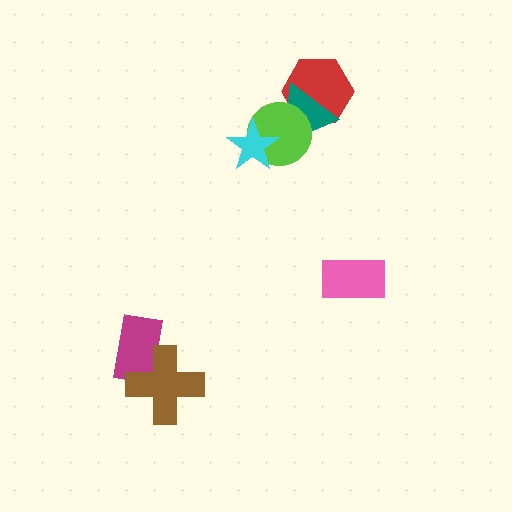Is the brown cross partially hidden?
No, no other shape covers it.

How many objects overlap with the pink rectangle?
0 objects overlap with the pink rectangle.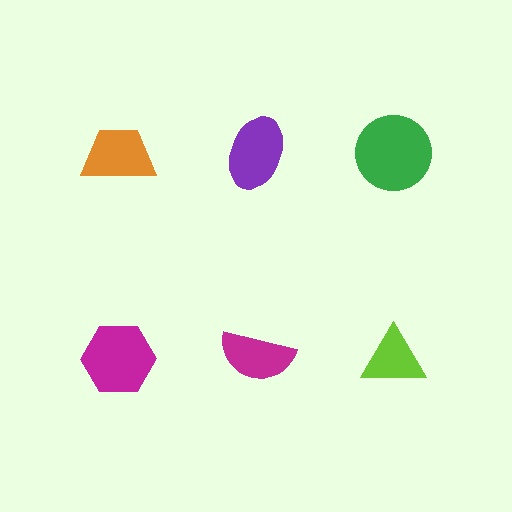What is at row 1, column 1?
An orange trapezoid.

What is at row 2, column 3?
A lime triangle.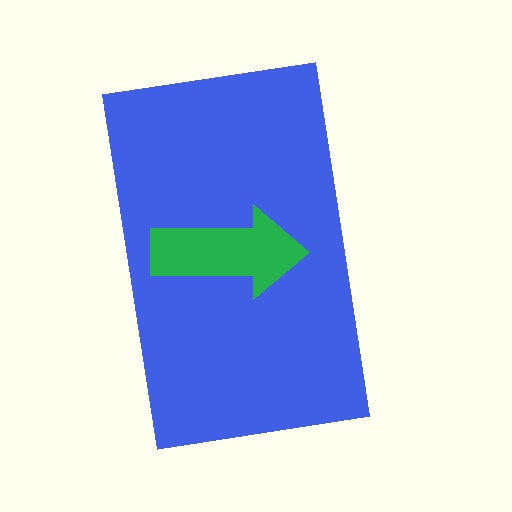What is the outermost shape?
The blue rectangle.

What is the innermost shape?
The green arrow.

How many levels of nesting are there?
2.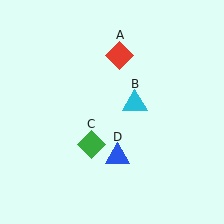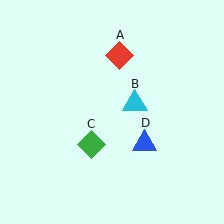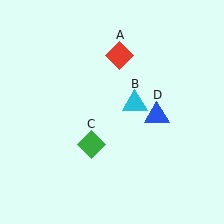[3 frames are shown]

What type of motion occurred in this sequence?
The blue triangle (object D) rotated counterclockwise around the center of the scene.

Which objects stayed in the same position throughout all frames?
Red diamond (object A) and cyan triangle (object B) and green diamond (object C) remained stationary.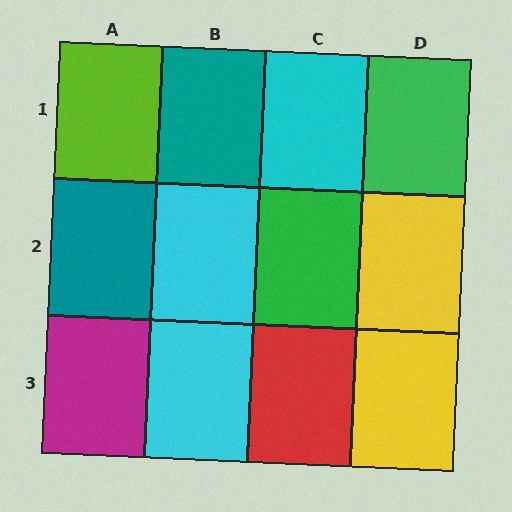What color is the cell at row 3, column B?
Cyan.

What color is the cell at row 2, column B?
Cyan.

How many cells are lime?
1 cell is lime.